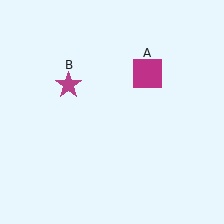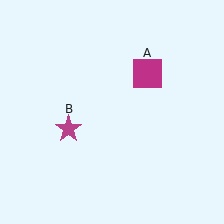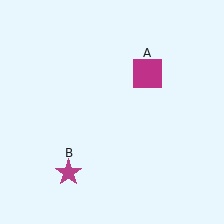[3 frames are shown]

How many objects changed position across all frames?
1 object changed position: magenta star (object B).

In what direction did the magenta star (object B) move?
The magenta star (object B) moved down.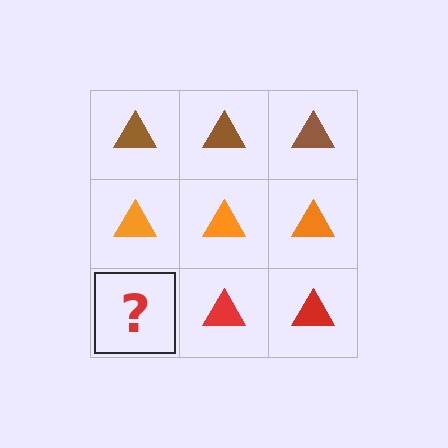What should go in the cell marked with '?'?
The missing cell should contain a red triangle.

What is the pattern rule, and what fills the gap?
The rule is that each row has a consistent color. The gap should be filled with a red triangle.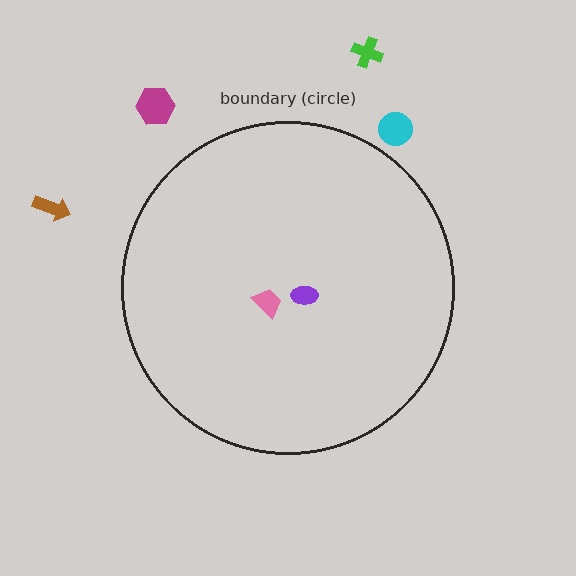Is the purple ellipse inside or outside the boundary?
Inside.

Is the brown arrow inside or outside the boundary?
Outside.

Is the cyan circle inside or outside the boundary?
Outside.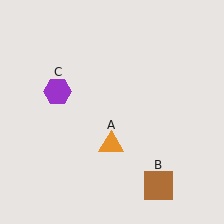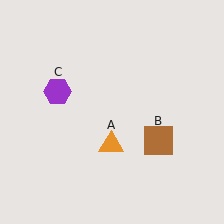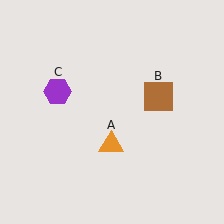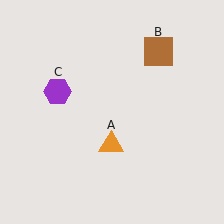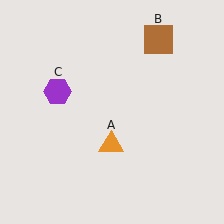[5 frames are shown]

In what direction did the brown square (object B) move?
The brown square (object B) moved up.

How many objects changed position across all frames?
1 object changed position: brown square (object B).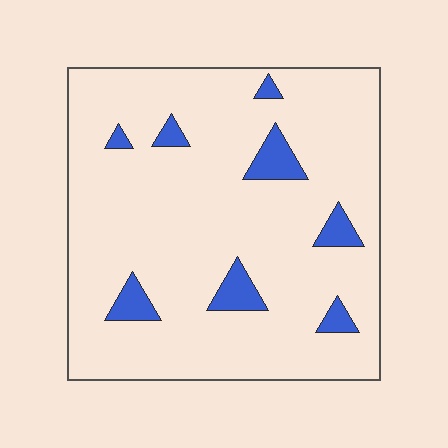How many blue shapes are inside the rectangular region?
8.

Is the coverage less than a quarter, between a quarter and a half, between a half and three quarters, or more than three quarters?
Less than a quarter.